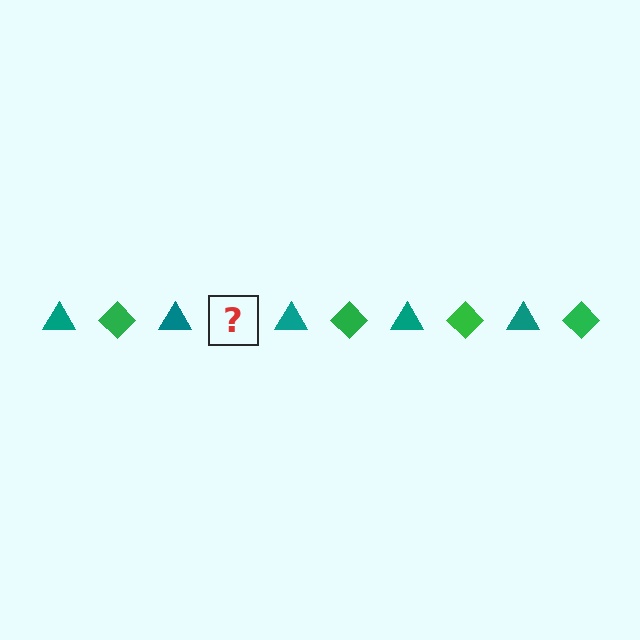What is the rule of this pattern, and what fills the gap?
The rule is that the pattern alternates between teal triangle and green diamond. The gap should be filled with a green diamond.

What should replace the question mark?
The question mark should be replaced with a green diamond.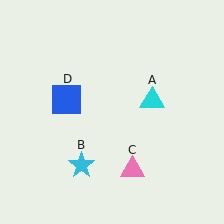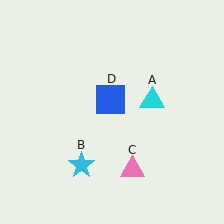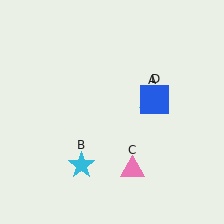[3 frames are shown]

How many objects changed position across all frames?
1 object changed position: blue square (object D).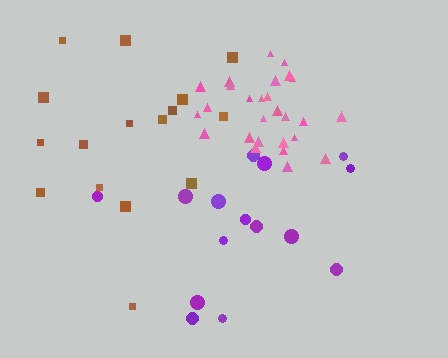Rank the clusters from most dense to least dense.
pink, purple, brown.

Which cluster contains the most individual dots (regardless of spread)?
Pink (28).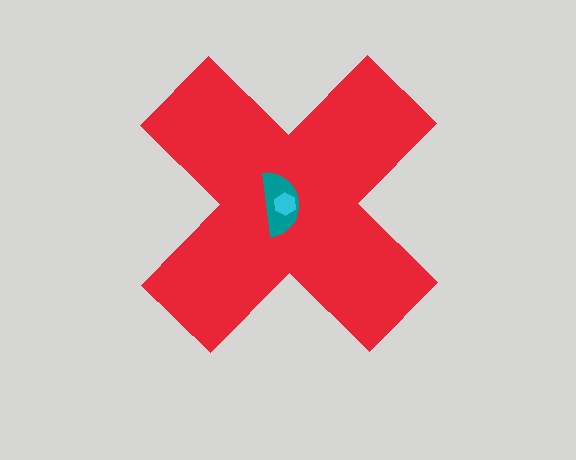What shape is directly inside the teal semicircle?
The cyan hexagon.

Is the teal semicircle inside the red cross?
Yes.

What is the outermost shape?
The red cross.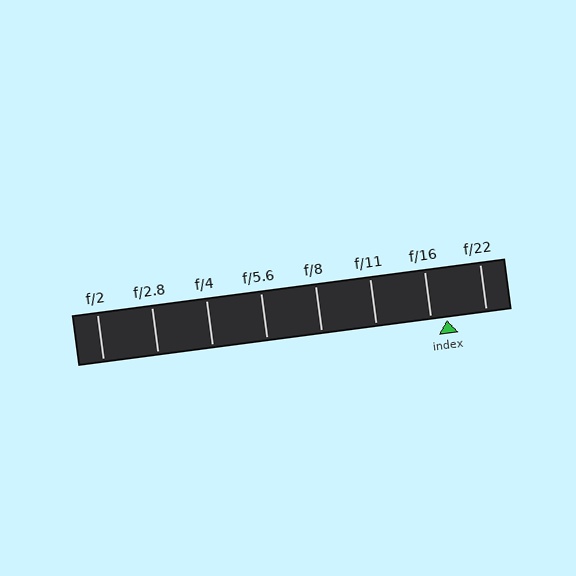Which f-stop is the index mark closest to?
The index mark is closest to f/16.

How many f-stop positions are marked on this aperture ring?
There are 8 f-stop positions marked.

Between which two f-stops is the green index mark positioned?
The index mark is between f/16 and f/22.